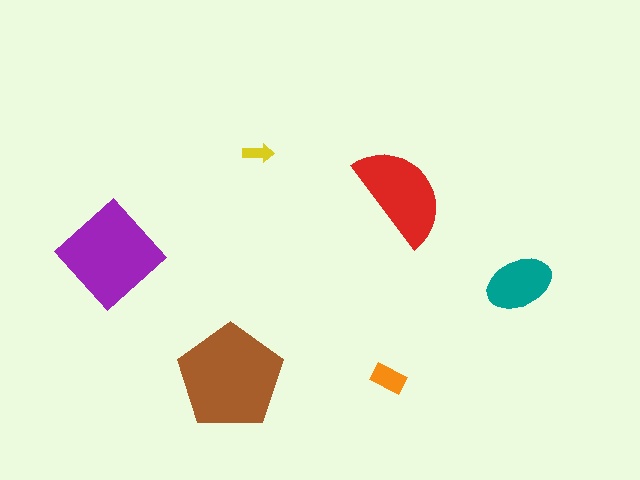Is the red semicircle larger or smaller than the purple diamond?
Smaller.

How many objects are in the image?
There are 6 objects in the image.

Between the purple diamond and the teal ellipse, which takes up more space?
The purple diamond.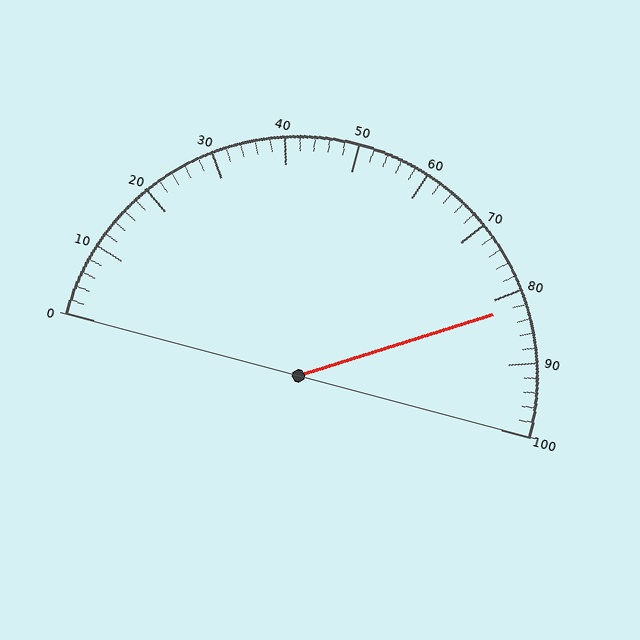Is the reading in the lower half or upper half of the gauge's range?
The reading is in the upper half of the range (0 to 100).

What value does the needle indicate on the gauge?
The needle indicates approximately 82.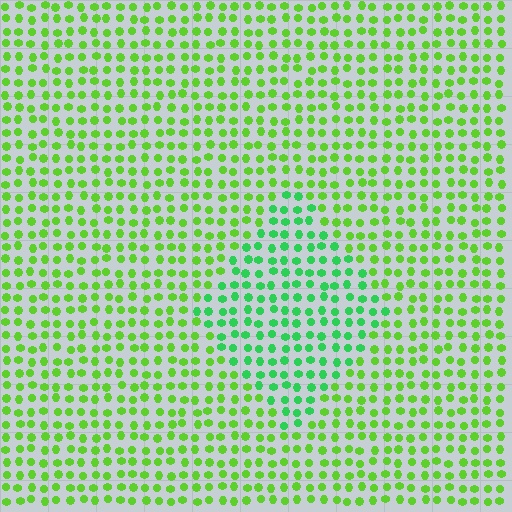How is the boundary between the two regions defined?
The boundary is defined purely by a slight shift in hue (about 33 degrees). Spacing, size, and orientation are identical on both sides.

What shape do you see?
I see a diamond.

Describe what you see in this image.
The image is filled with small lime elements in a uniform arrangement. A diamond-shaped region is visible where the elements are tinted to a slightly different hue, forming a subtle color boundary.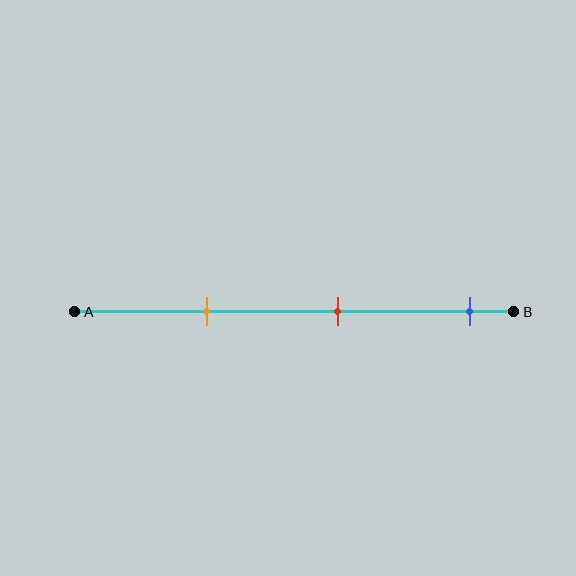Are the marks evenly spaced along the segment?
Yes, the marks are approximately evenly spaced.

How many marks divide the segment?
There are 3 marks dividing the segment.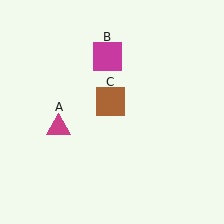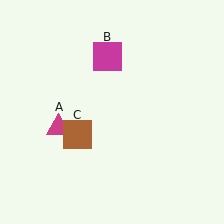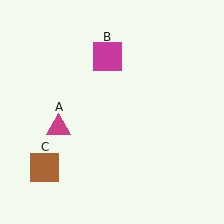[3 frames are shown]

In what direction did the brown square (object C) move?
The brown square (object C) moved down and to the left.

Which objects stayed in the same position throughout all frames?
Magenta triangle (object A) and magenta square (object B) remained stationary.